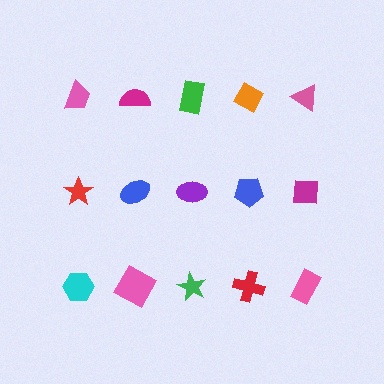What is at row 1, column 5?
A pink triangle.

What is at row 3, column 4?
A red cross.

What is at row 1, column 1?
A pink trapezoid.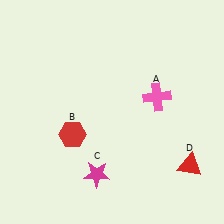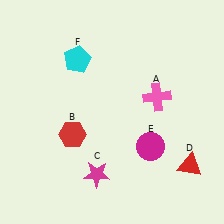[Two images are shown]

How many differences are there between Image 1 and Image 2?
There are 2 differences between the two images.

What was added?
A magenta circle (E), a cyan pentagon (F) were added in Image 2.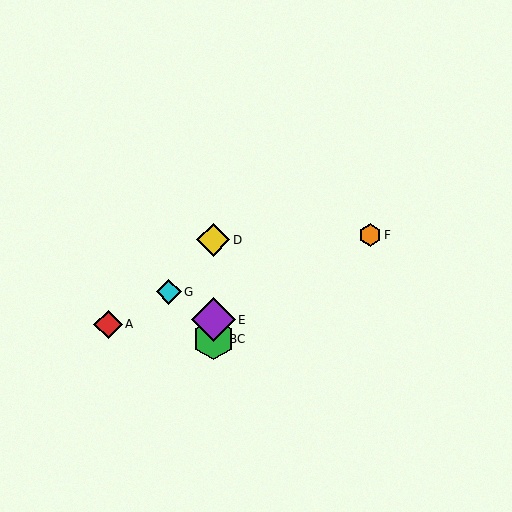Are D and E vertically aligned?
Yes, both are at x≈213.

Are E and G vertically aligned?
No, E is at x≈213 and G is at x≈169.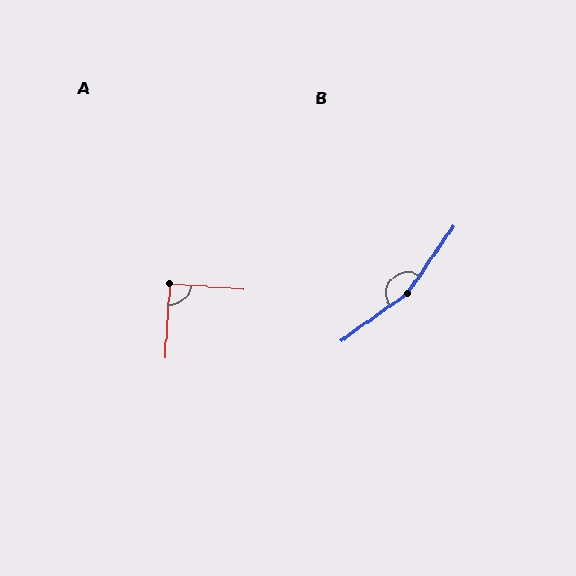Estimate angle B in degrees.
Approximately 161 degrees.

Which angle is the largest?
B, at approximately 161 degrees.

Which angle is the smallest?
A, at approximately 90 degrees.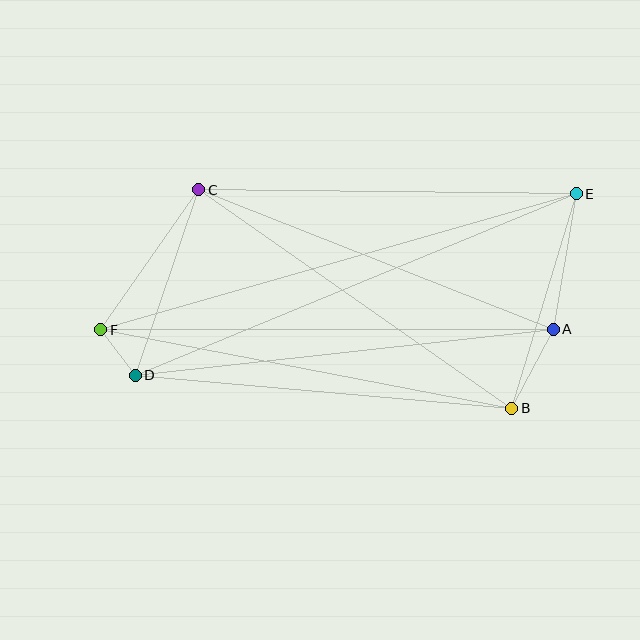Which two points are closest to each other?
Points D and F are closest to each other.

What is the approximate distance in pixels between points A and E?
The distance between A and E is approximately 138 pixels.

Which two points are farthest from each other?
Points E and F are farthest from each other.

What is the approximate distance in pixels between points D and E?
The distance between D and E is approximately 477 pixels.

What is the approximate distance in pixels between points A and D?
The distance between A and D is approximately 421 pixels.